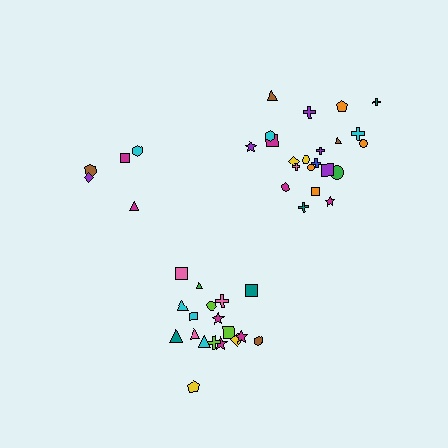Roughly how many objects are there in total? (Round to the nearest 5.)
Roughly 45 objects in total.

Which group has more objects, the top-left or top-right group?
The top-right group.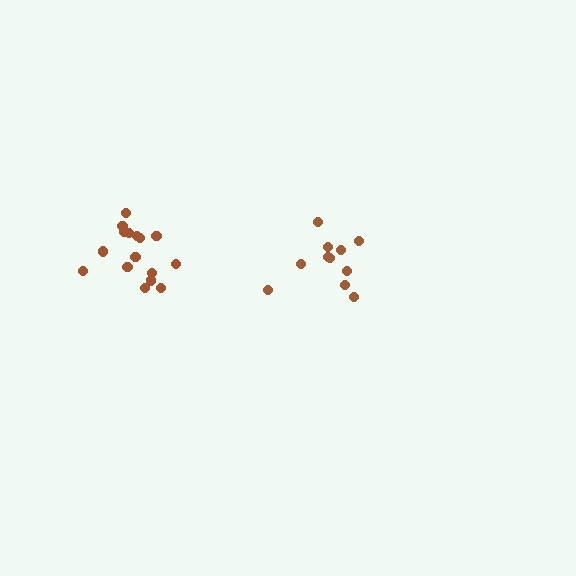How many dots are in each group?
Group 1: 11 dots, Group 2: 16 dots (27 total).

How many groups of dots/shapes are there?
There are 2 groups.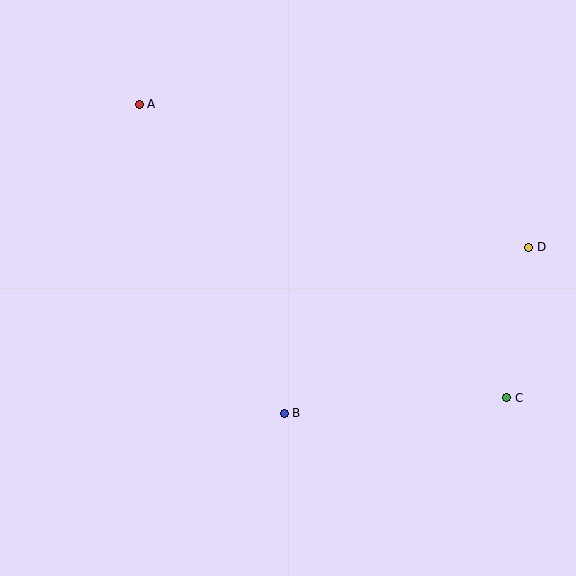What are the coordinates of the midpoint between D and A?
The midpoint between D and A is at (334, 176).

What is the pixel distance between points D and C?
The distance between D and C is 152 pixels.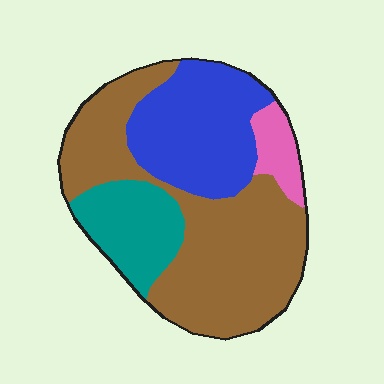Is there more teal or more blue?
Blue.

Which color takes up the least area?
Pink, at roughly 5%.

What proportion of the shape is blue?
Blue covers 28% of the shape.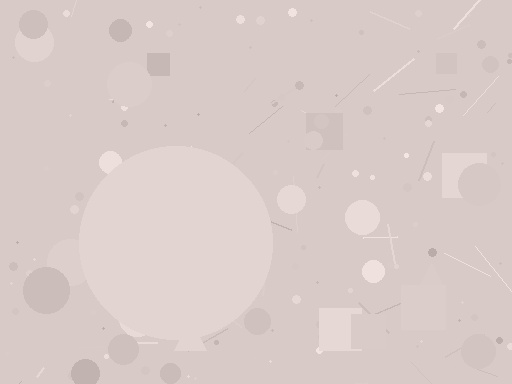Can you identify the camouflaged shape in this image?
The camouflaged shape is a circle.